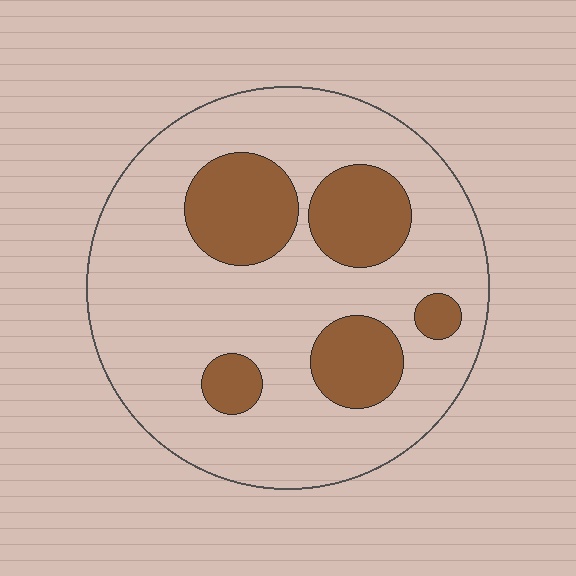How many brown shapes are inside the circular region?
5.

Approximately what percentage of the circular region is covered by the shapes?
Approximately 25%.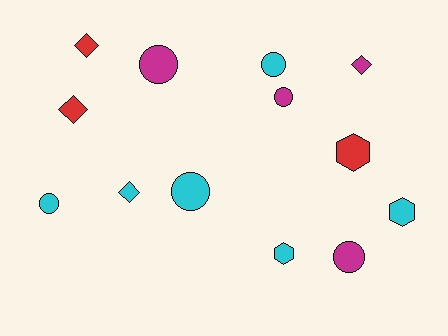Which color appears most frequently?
Cyan, with 6 objects.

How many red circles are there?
There are no red circles.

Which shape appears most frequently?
Circle, with 6 objects.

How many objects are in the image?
There are 13 objects.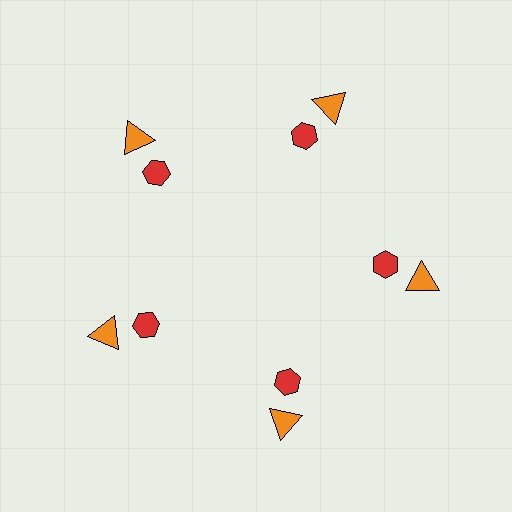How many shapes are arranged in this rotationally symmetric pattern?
There are 10 shapes, arranged in 5 groups of 2.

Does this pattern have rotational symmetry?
Yes, this pattern has 5-fold rotational symmetry. It looks the same after rotating 72 degrees around the center.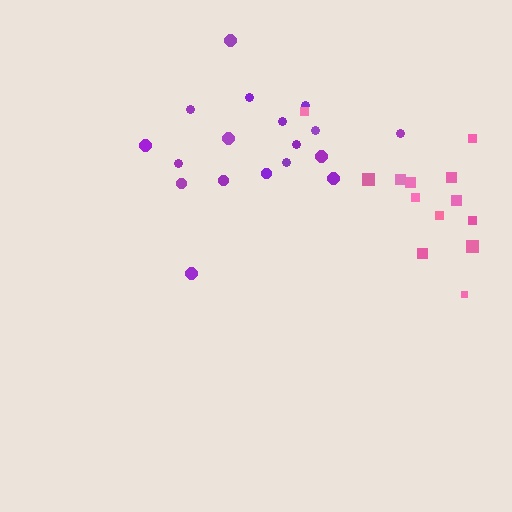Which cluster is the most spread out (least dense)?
Purple.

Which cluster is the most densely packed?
Pink.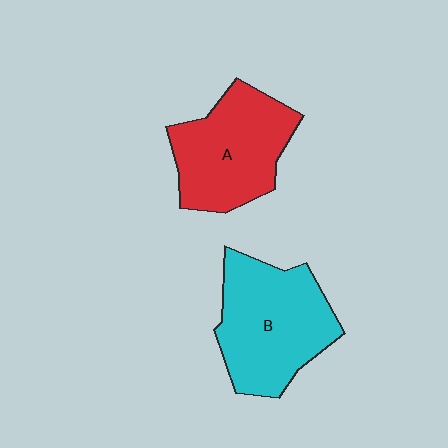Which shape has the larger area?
Shape B (cyan).